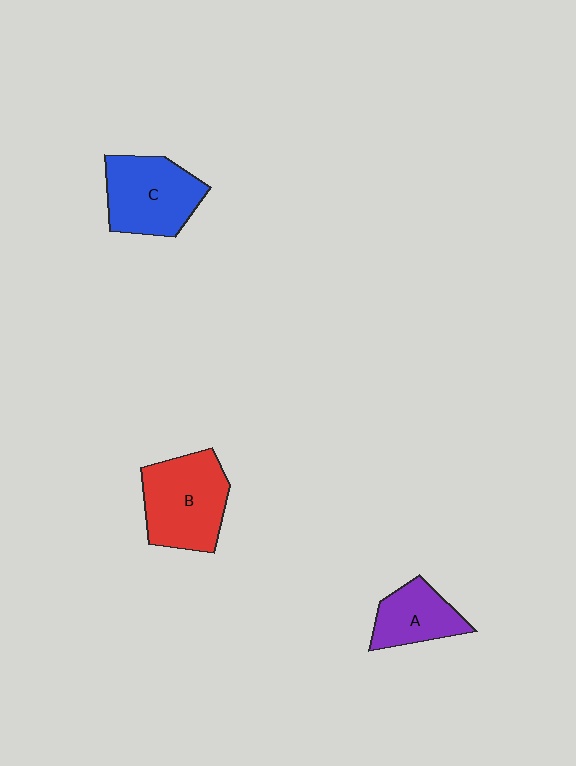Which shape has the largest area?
Shape B (red).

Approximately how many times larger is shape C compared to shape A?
Approximately 1.5 times.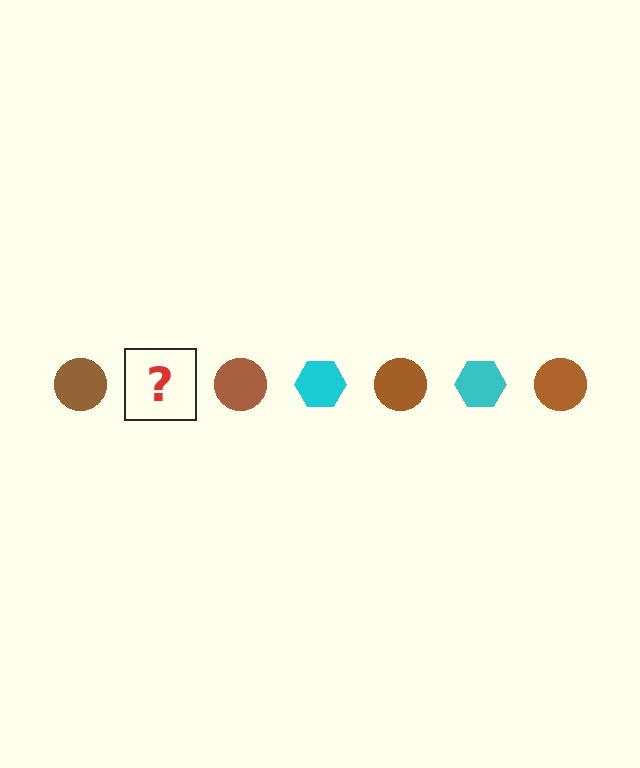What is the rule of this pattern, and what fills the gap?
The rule is that the pattern alternates between brown circle and cyan hexagon. The gap should be filled with a cyan hexagon.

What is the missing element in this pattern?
The missing element is a cyan hexagon.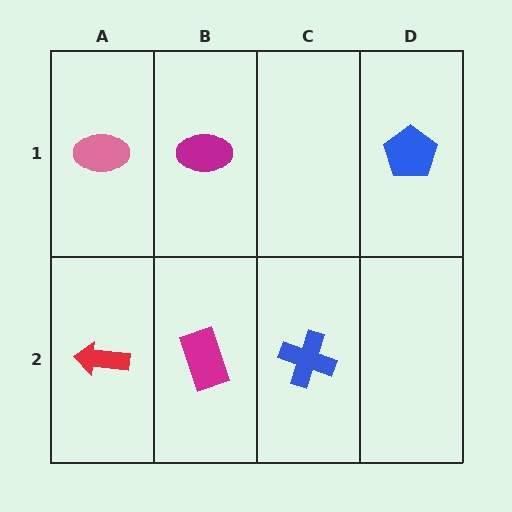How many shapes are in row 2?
3 shapes.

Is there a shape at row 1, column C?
No, that cell is empty.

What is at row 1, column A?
A pink ellipse.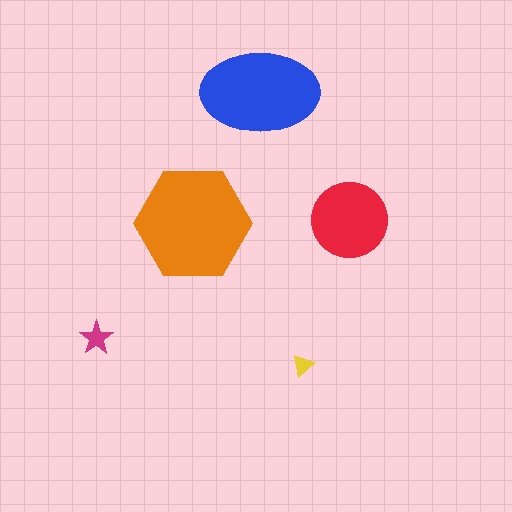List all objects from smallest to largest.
The yellow triangle, the magenta star, the red circle, the blue ellipse, the orange hexagon.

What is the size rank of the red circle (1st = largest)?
3rd.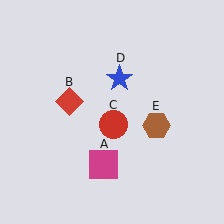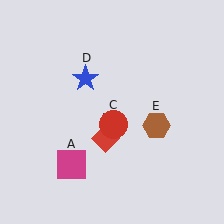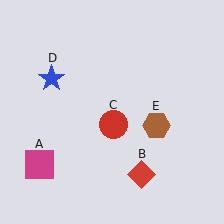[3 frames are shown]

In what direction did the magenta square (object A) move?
The magenta square (object A) moved left.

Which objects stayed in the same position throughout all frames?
Red circle (object C) and brown hexagon (object E) remained stationary.